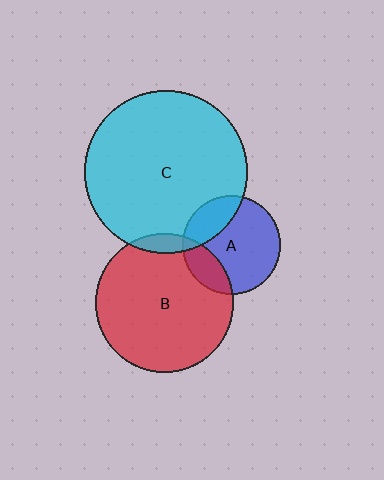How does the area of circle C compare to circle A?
Approximately 2.7 times.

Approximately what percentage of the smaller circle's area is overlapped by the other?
Approximately 25%.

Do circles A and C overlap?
Yes.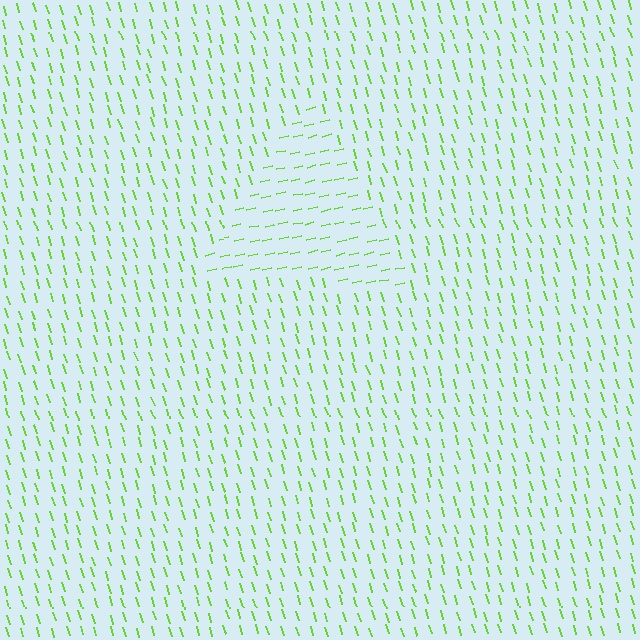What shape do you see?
I see a triangle.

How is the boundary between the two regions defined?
The boundary is defined purely by a change in line orientation (approximately 86 degrees difference). All lines are the same color and thickness.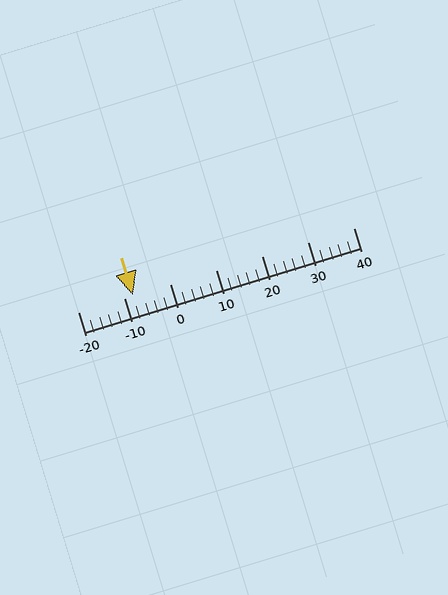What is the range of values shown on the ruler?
The ruler shows values from -20 to 40.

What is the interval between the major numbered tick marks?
The major tick marks are spaced 10 units apart.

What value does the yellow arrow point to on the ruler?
The yellow arrow points to approximately -8.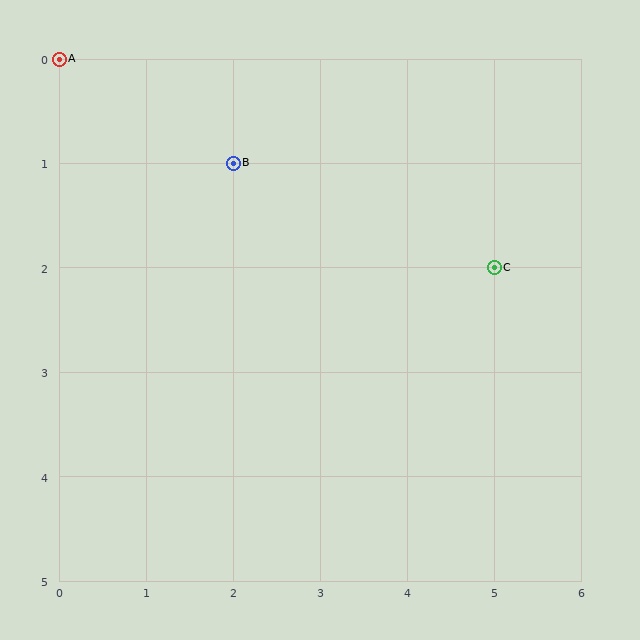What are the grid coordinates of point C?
Point C is at grid coordinates (5, 2).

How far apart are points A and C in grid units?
Points A and C are 5 columns and 2 rows apart (about 5.4 grid units diagonally).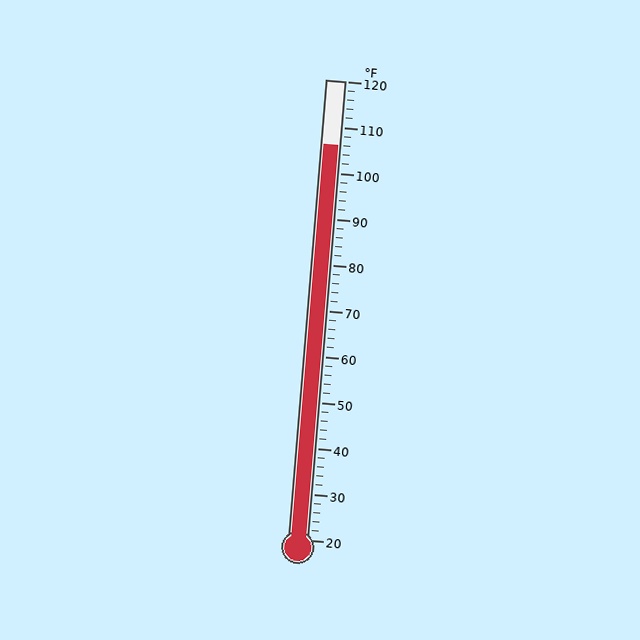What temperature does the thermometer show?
The thermometer shows approximately 106°F.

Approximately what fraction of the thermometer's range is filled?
The thermometer is filled to approximately 85% of its range.